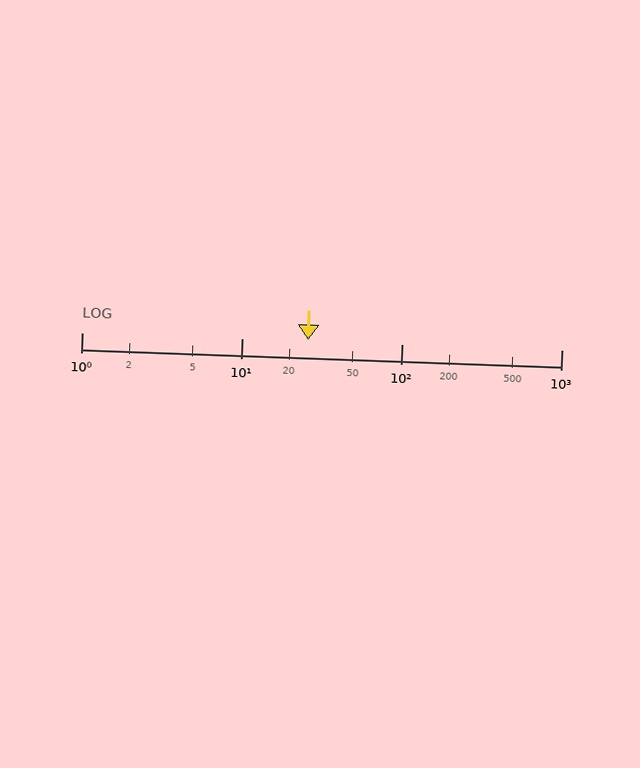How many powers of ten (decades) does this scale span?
The scale spans 3 decades, from 1 to 1000.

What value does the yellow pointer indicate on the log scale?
The pointer indicates approximately 26.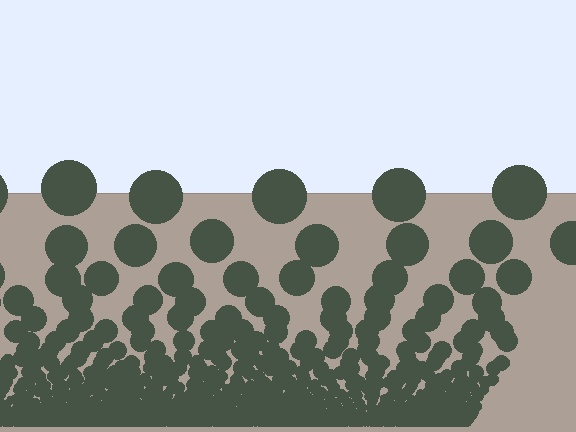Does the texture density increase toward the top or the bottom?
Density increases toward the bottom.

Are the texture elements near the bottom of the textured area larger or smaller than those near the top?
Smaller. The gradient is inverted — elements near the bottom are smaller and denser.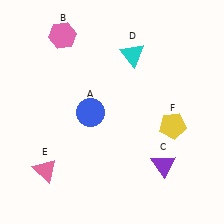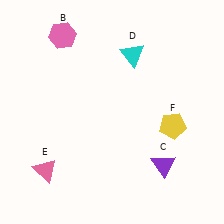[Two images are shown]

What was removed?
The blue circle (A) was removed in Image 2.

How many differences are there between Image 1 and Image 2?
There is 1 difference between the two images.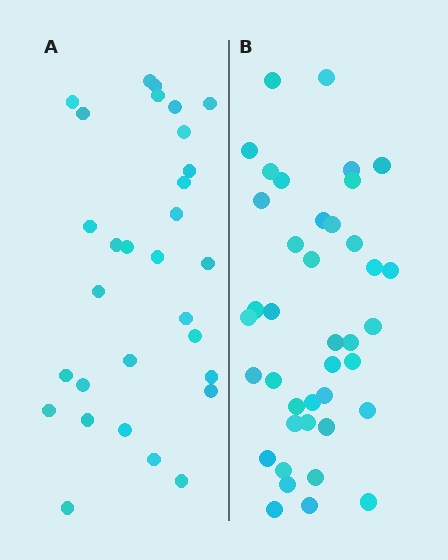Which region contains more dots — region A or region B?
Region B (the right region) has more dots.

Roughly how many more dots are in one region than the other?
Region B has roughly 10 or so more dots than region A.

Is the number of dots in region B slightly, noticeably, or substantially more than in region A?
Region B has noticeably more, but not dramatically so. The ratio is roughly 1.3 to 1.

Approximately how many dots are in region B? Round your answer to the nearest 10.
About 40 dots.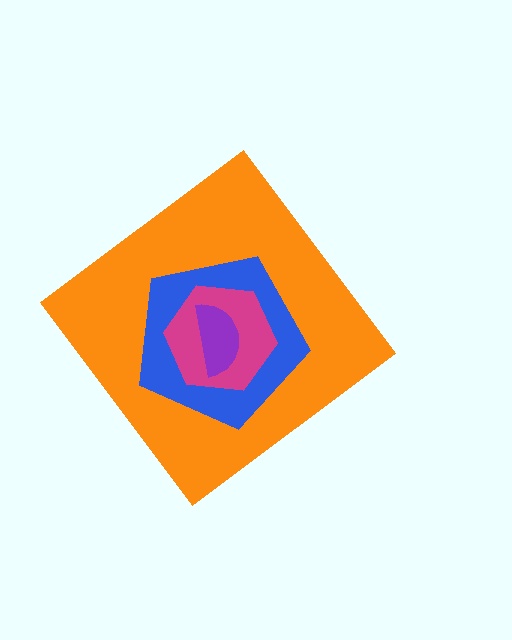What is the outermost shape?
The orange diamond.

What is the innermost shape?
The purple semicircle.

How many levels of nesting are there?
4.